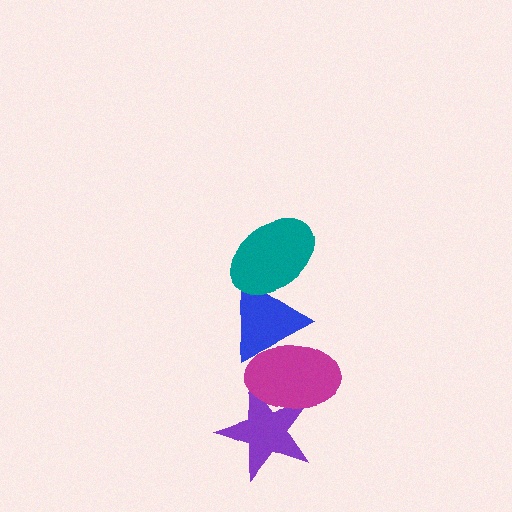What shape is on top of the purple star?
The magenta ellipse is on top of the purple star.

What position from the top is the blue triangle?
The blue triangle is 2nd from the top.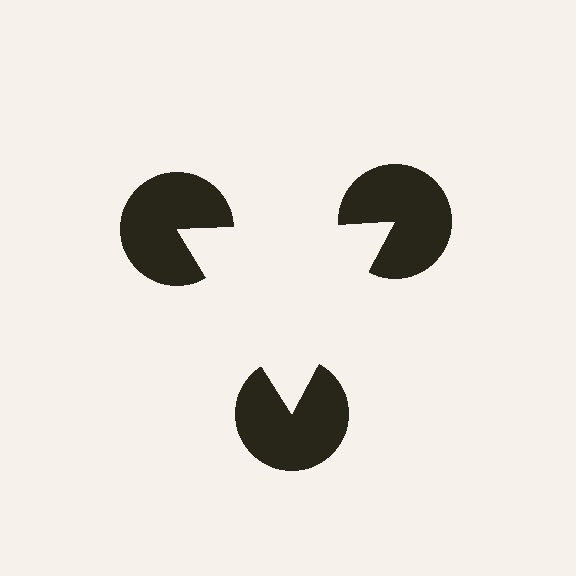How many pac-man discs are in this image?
There are 3 — one at each vertex of the illusory triangle.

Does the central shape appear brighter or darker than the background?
It typically appears slightly brighter than the background, even though no actual brightness change is drawn.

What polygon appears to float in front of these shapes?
An illusory triangle — its edges are inferred from the aligned wedge cuts in the pac-man discs, not physically drawn.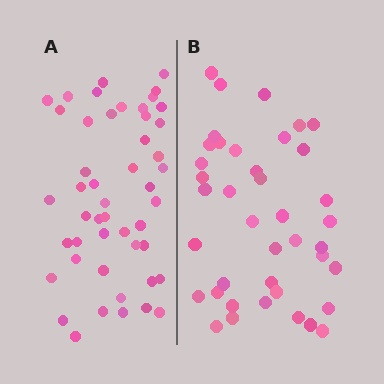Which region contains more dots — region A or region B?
Region A (the left region) has more dots.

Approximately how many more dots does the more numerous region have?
Region A has roughly 8 or so more dots than region B.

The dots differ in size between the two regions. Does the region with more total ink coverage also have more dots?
No. Region B has more total ink coverage because its dots are larger, but region A actually contains more individual dots. Total area can be misleading — the number of items is what matters here.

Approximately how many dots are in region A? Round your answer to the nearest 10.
About 50 dots. (The exact count is 48, which rounds to 50.)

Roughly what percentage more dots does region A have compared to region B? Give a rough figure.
About 20% more.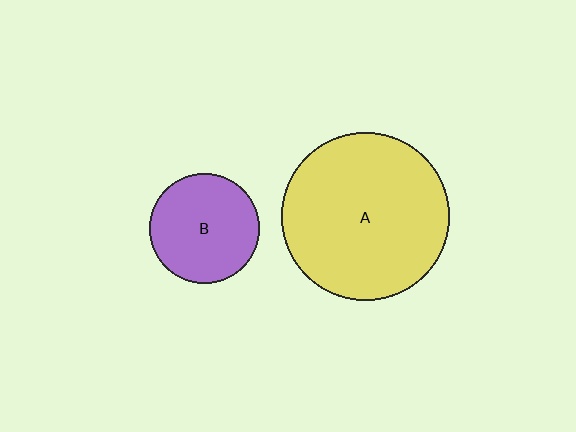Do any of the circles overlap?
No, none of the circles overlap.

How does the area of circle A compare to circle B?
Approximately 2.4 times.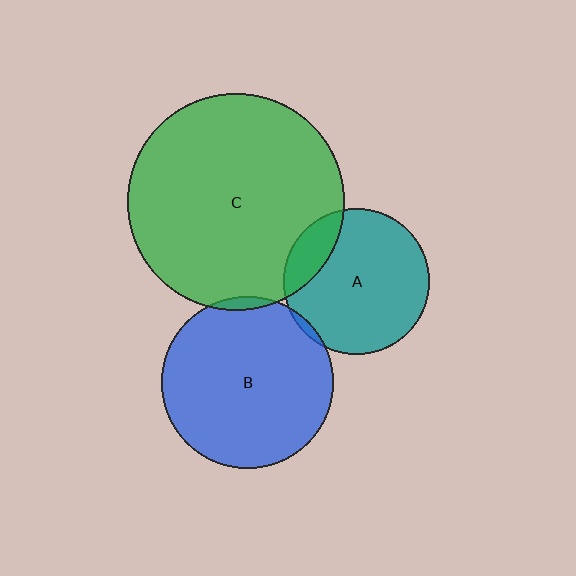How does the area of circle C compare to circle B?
Approximately 1.6 times.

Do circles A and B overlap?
Yes.